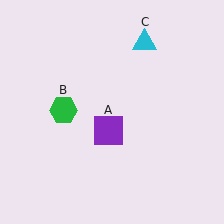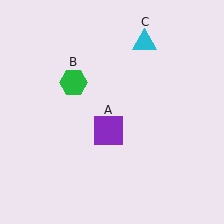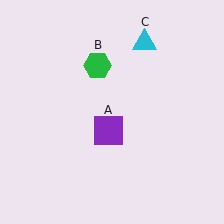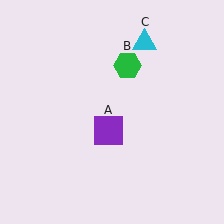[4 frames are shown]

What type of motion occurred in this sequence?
The green hexagon (object B) rotated clockwise around the center of the scene.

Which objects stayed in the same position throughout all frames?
Purple square (object A) and cyan triangle (object C) remained stationary.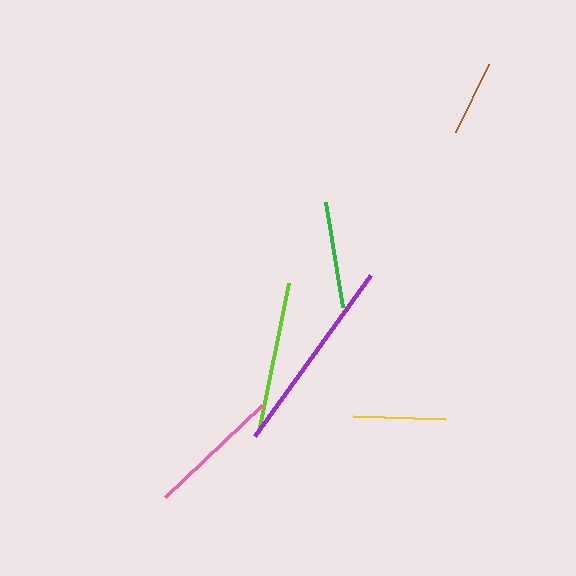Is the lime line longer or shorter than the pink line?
The lime line is longer than the pink line.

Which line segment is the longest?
The purple line is the longest at approximately 198 pixels.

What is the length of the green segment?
The green segment is approximately 106 pixels long.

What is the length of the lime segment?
The lime segment is approximately 153 pixels long.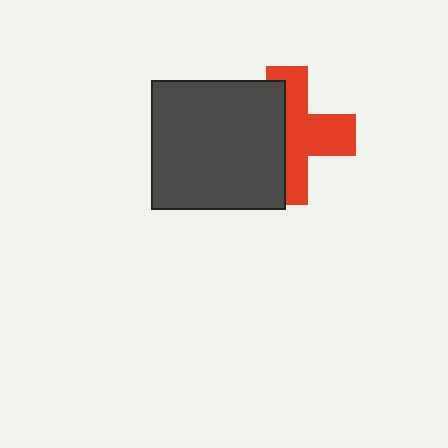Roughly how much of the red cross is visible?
About half of it is visible (roughly 54%).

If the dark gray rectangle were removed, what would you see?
You would see the complete red cross.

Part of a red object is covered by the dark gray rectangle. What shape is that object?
It is a cross.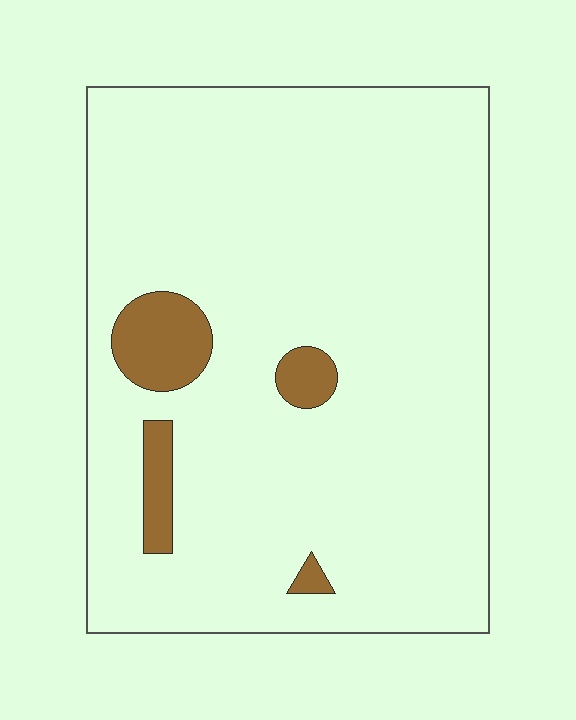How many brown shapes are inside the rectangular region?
4.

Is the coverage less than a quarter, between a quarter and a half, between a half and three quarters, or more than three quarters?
Less than a quarter.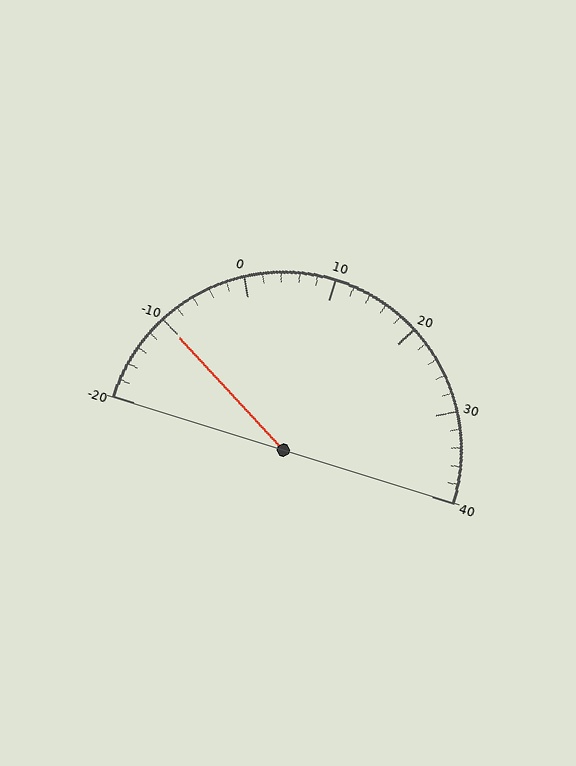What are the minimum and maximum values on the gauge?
The gauge ranges from -20 to 40.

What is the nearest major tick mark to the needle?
The nearest major tick mark is -10.